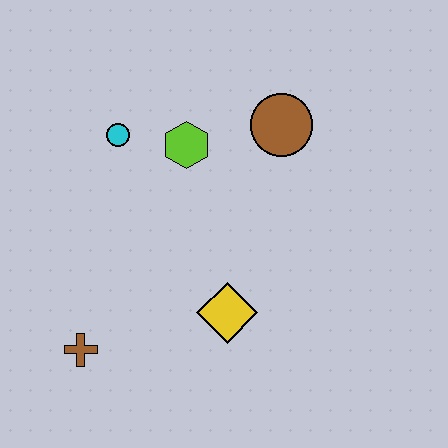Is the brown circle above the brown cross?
Yes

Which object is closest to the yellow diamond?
The brown cross is closest to the yellow diamond.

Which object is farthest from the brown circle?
The brown cross is farthest from the brown circle.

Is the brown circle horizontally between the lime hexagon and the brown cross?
No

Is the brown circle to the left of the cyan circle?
No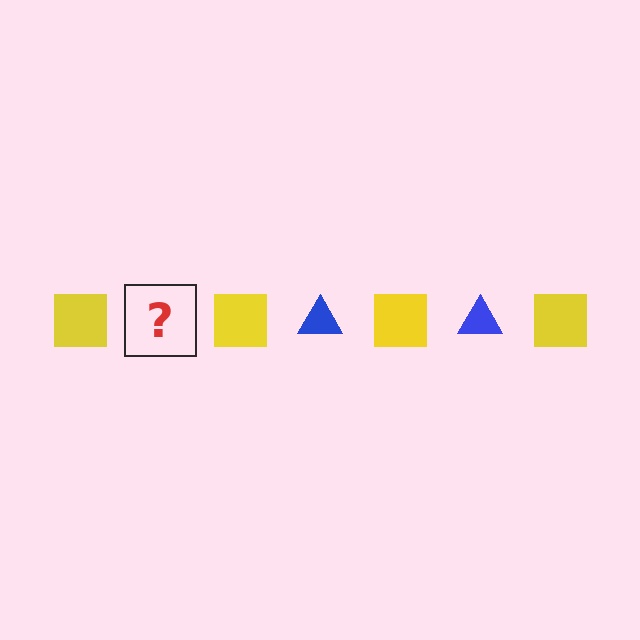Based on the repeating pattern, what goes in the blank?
The blank should be a blue triangle.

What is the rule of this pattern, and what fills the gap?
The rule is that the pattern alternates between yellow square and blue triangle. The gap should be filled with a blue triangle.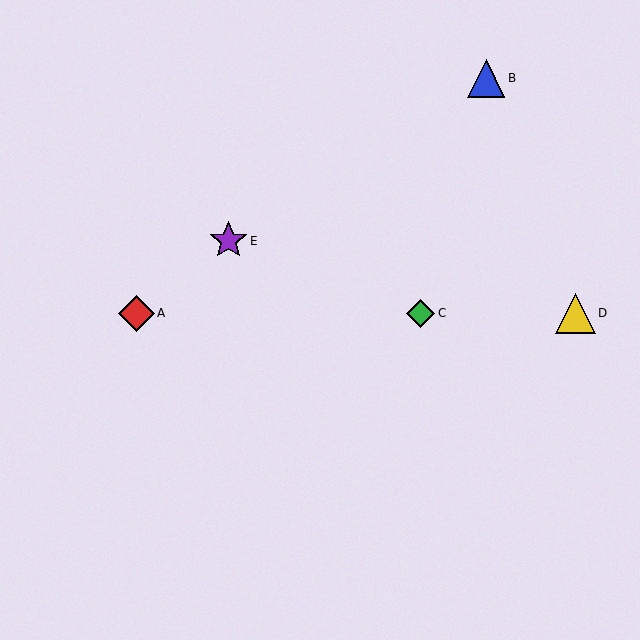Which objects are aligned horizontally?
Objects A, C, D are aligned horizontally.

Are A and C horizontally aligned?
Yes, both are at y≈313.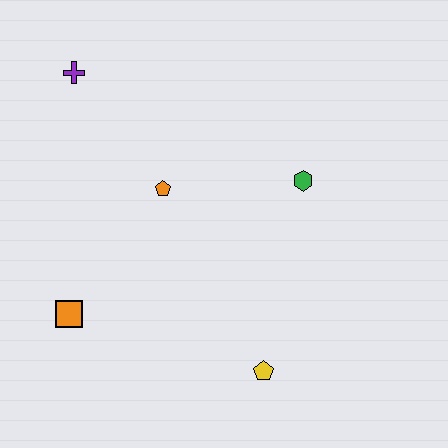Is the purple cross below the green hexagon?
No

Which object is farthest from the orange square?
The green hexagon is farthest from the orange square.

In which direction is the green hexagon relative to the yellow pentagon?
The green hexagon is above the yellow pentagon.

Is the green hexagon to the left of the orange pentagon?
No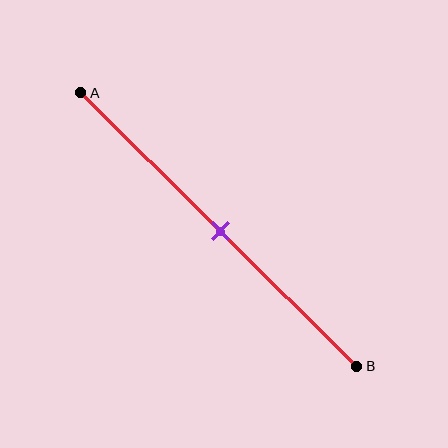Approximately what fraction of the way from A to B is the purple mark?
The purple mark is approximately 50% of the way from A to B.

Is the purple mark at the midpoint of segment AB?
Yes, the mark is approximately at the midpoint.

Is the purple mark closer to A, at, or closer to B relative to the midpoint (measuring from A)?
The purple mark is approximately at the midpoint of segment AB.